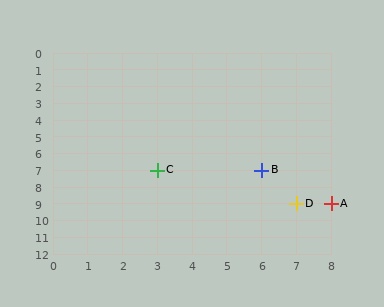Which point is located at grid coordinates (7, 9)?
Point D is at (7, 9).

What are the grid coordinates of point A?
Point A is at grid coordinates (8, 9).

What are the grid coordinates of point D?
Point D is at grid coordinates (7, 9).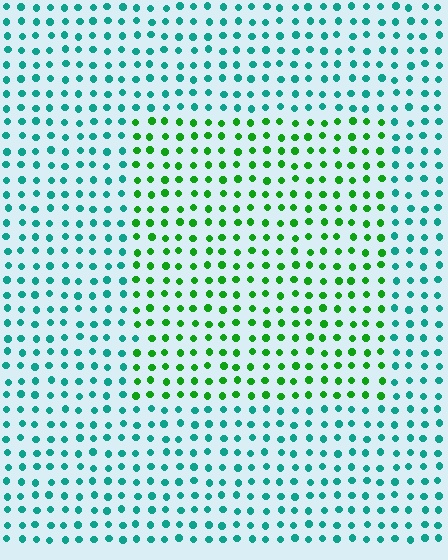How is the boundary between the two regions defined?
The boundary is defined purely by a slight shift in hue (about 49 degrees). Spacing, size, and orientation are identical on both sides.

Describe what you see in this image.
The image is filled with small teal elements in a uniform arrangement. A rectangle-shaped region is visible where the elements are tinted to a slightly different hue, forming a subtle color boundary.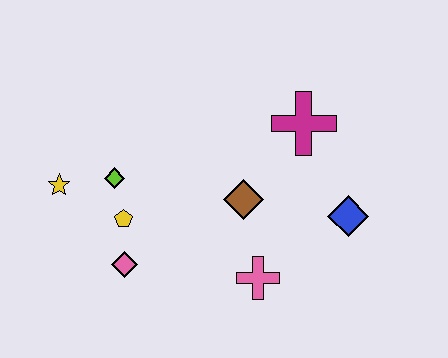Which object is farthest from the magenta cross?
The yellow star is farthest from the magenta cross.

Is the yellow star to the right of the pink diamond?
No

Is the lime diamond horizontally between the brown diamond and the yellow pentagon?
No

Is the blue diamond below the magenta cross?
Yes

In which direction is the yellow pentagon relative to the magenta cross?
The yellow pentagon is to the left of the magenta cross.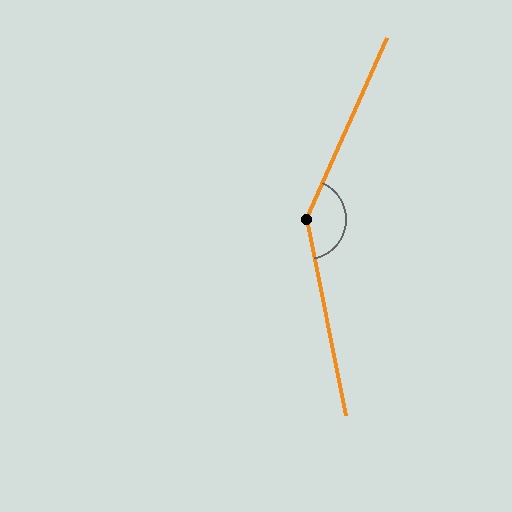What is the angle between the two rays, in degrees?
Approximately 145 degrees.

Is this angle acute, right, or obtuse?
It is obtuse.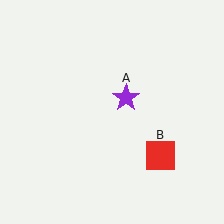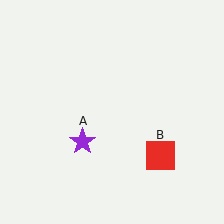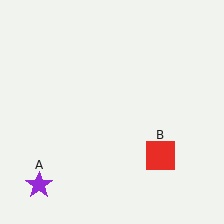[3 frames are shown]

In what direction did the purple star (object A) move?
The purple star (object A) moved down and to the left.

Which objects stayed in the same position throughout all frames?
Red square (object B) remained stationary.